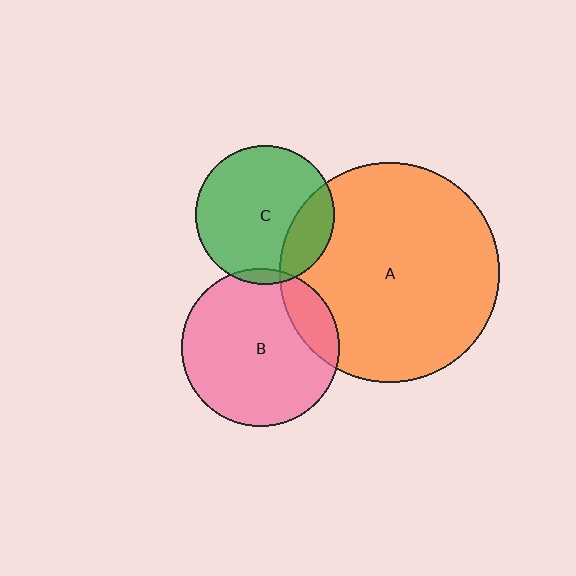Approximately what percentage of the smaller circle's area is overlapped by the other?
Approximately 5%.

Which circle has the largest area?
Circle A (orange).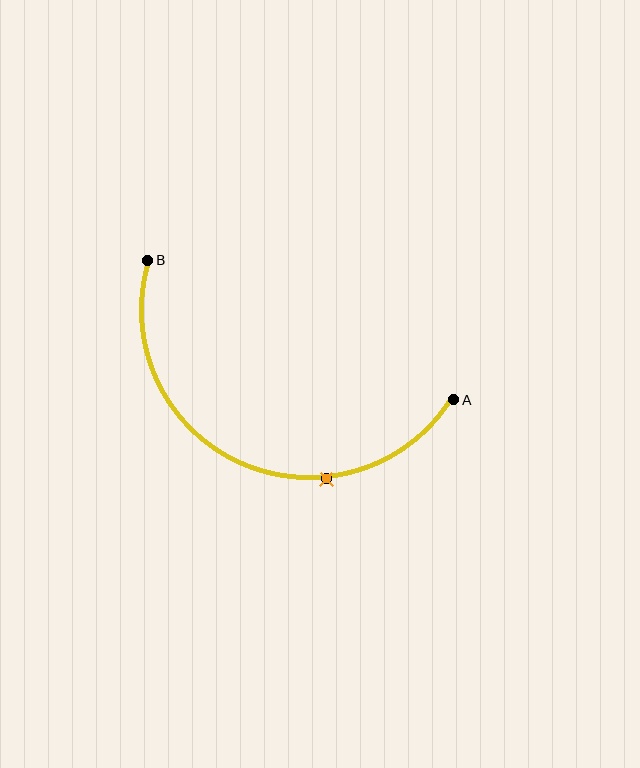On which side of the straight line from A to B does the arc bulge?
The arc bulges below the straight line connecting A and B.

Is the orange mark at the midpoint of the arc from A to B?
No. The orange mark lies on the arc but is closer to endpoint A. The arc midpoint would be at the point on the curve equidistant along the arc from both A and B.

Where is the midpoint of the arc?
The arc midpoint is the point on the curve farthest from the straight line joining A and B. It sits below that line.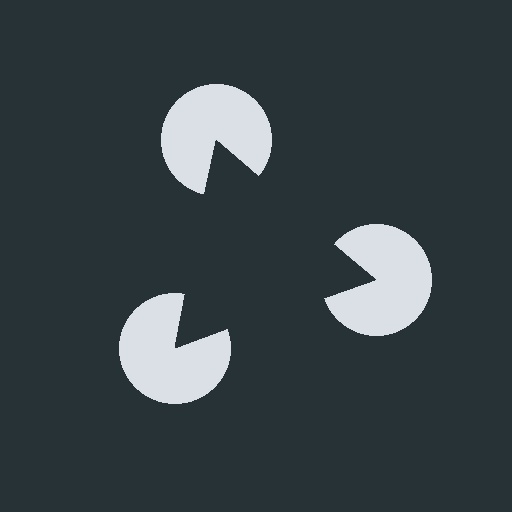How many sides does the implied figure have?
3 sides.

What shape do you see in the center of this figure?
An illusory triangle — its edges are inferred from the aligned wedge cuts in the pac-man discs, not physically drawn.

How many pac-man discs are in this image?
There are 3 — one at each vertex of the illusory triangle.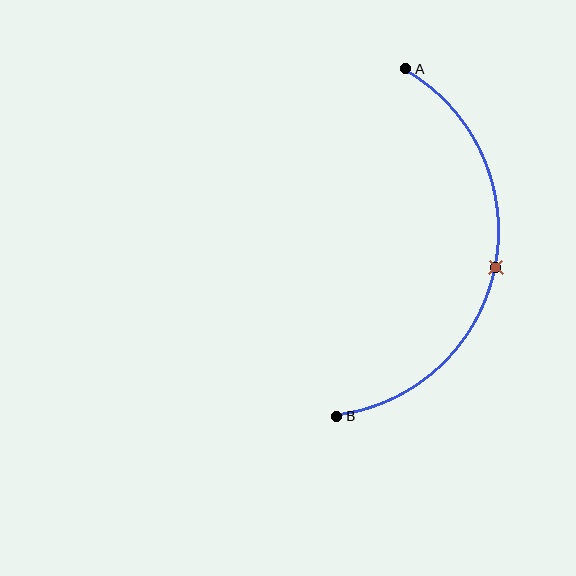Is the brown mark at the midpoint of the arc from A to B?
Yes. The brown mark lies on the arc at equal arc-length from both A and B — it is the arc midpoint.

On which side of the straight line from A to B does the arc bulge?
The arc bulges to the right of the straight line connecting A and B.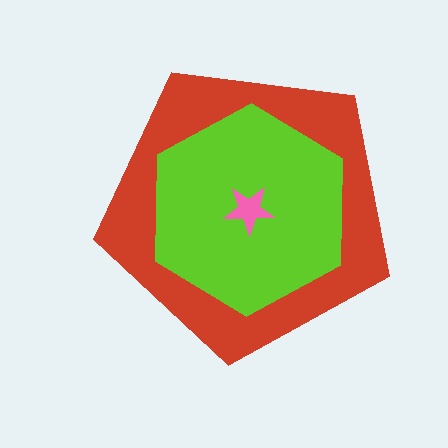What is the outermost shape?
The red pentagon.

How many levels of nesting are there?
3.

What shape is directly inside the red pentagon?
The lime hexagon.